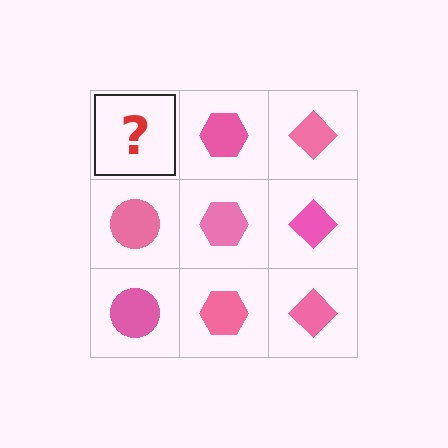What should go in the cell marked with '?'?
The missing cell should contain a pink circle.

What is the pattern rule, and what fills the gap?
The rule is that each column has a consistent shape. The gap should be filled with a pink circle.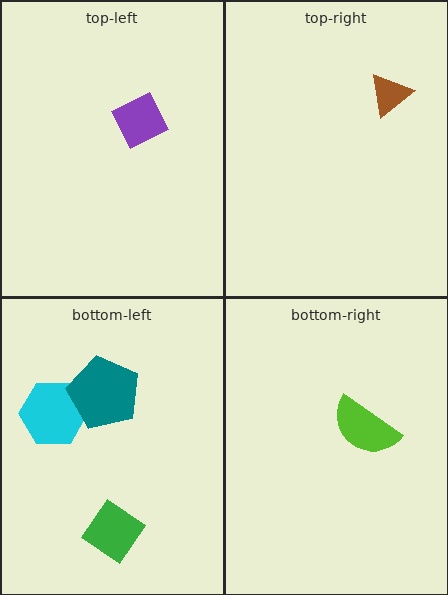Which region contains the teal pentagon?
The bottom-left region.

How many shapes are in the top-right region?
1.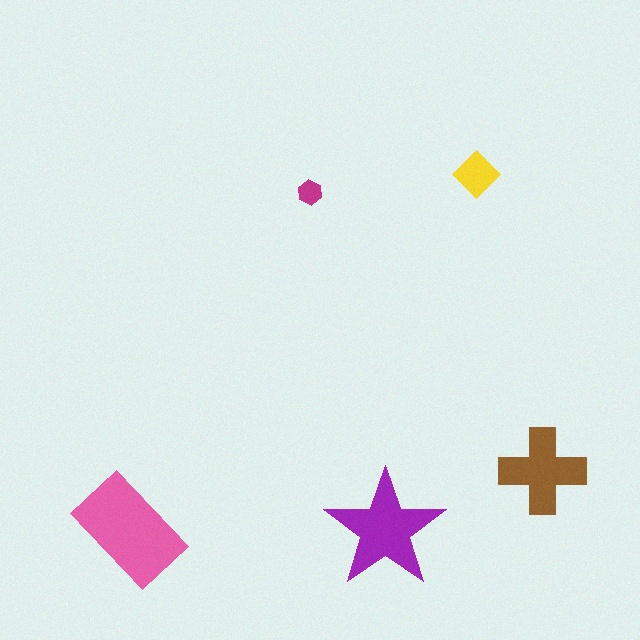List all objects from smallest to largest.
The magenta hexagon, the yellow diamond, the brown cross, the purple star, the pink rectangle.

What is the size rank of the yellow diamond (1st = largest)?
4th.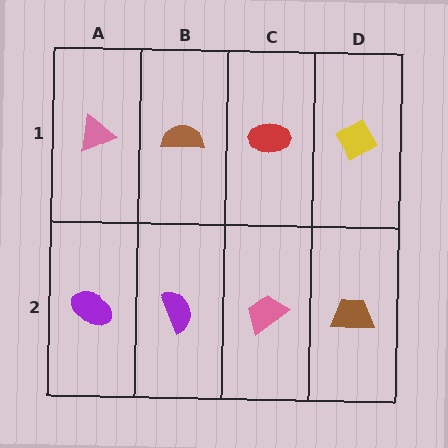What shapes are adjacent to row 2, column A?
A pink triangle (row 1, column A), a purple semicircle (row 2, column B).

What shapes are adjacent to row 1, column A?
A purple ellipse (row 2, column A), a brown semicircle (row 1, column B).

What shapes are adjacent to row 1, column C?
A pink trapezoid (row 2, column C), a brown semicircle (row 1, column B), a yellow diamond (row 1, column D).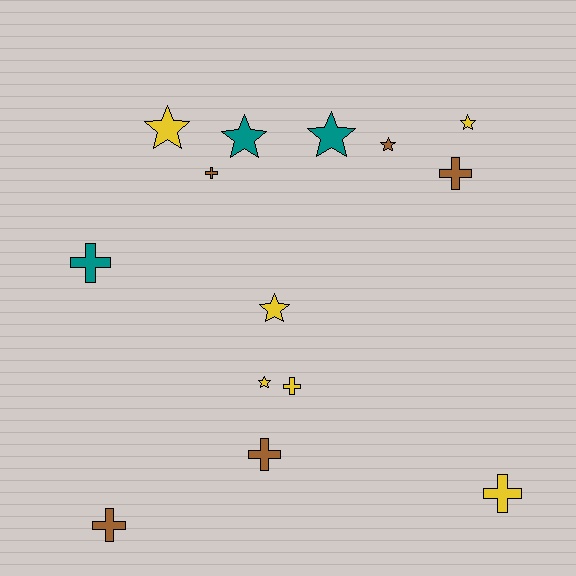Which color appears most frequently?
Yellow, with 6 objects.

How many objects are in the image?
There are 14 objects.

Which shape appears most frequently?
Cross, with 7 objects.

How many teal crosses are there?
There is 1 teal cross.